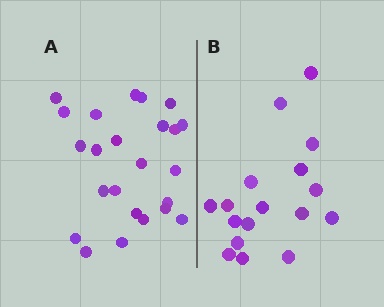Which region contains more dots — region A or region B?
Region A (the left region) has more dots.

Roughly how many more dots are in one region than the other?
Region A has roughly 8 or so more dots than region B.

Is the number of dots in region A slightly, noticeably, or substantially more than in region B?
Region A has noticeably more, but not dramatically so. The ratio is roughly 1.4 to 1.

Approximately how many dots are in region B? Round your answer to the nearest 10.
About 20 dots. (The exact count is 17, which rounds to 20.)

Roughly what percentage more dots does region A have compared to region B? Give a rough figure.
About 40% more.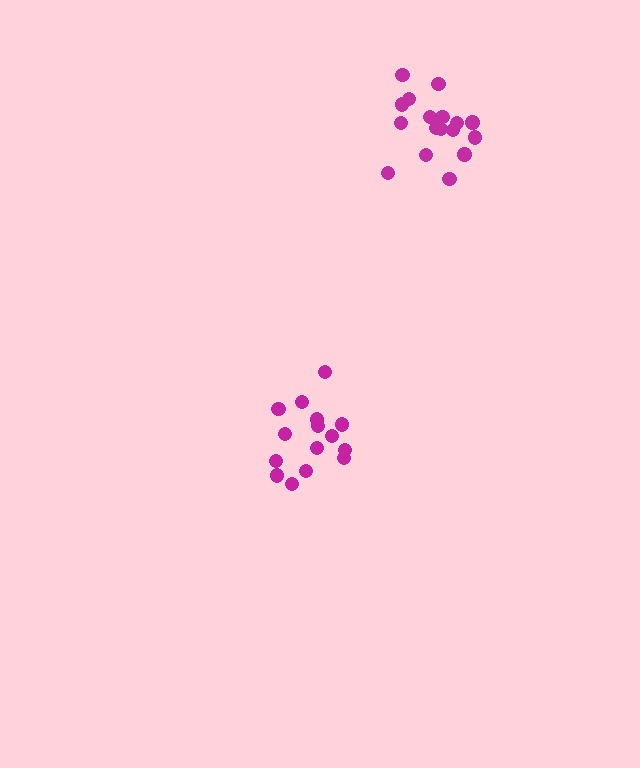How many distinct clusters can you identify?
There are 2 distinct clusters.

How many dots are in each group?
Group 1: 15 dots, Group 2: 17 dots (32 total).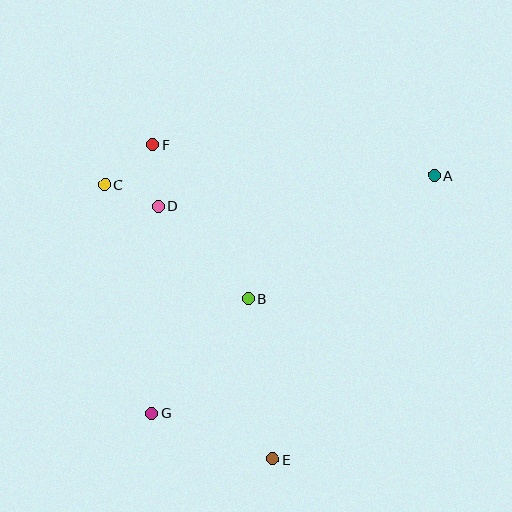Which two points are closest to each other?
Points C and D are closest to each other.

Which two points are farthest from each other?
Points A and G are farthest from each other.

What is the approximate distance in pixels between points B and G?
The distance between B and G is approximately 150 pixels.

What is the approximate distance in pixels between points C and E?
The distance between C and E is approximately 322 pixels.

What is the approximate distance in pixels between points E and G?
The distance between E and G is approximately 130 pixels.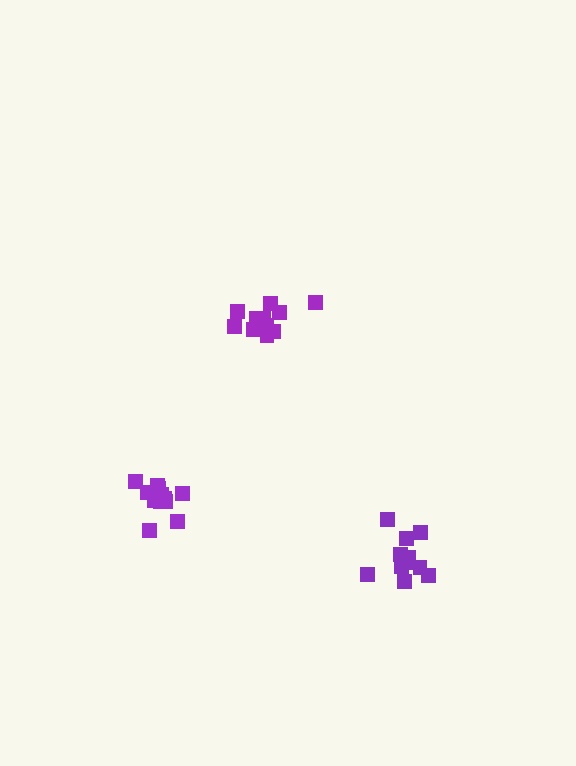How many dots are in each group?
Group 1: 11 dots, Group 2: 11 dots, Group 3: 13 dots (35 total).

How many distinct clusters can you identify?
There are 3 distinct clusters.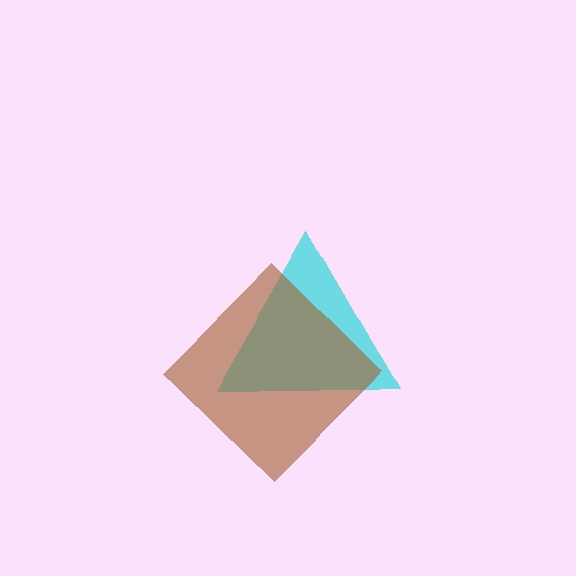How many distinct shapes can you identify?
There are 2 distinct shapes: a cyan triangle, a brown diamond.